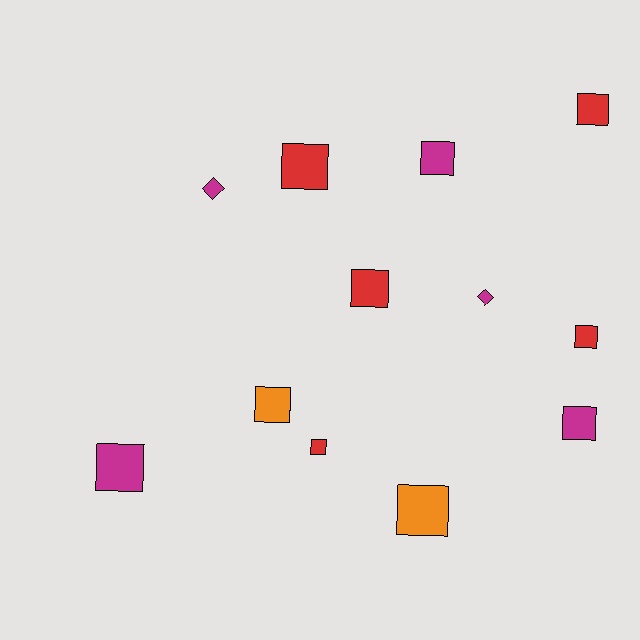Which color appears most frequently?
Red, with 5 objects.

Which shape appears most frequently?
Square, with 10 objects.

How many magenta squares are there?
There are 3 magenta squares.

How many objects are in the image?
There are 12 objects.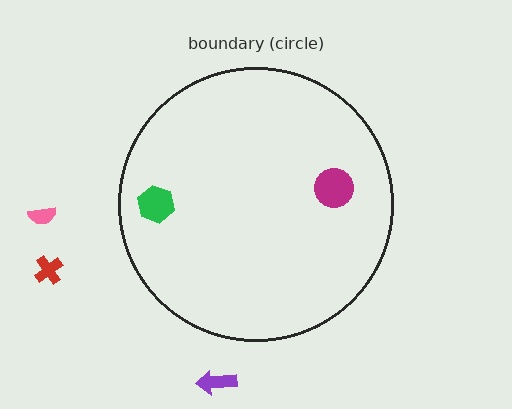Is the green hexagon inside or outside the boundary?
Inside.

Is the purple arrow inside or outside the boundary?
Outside.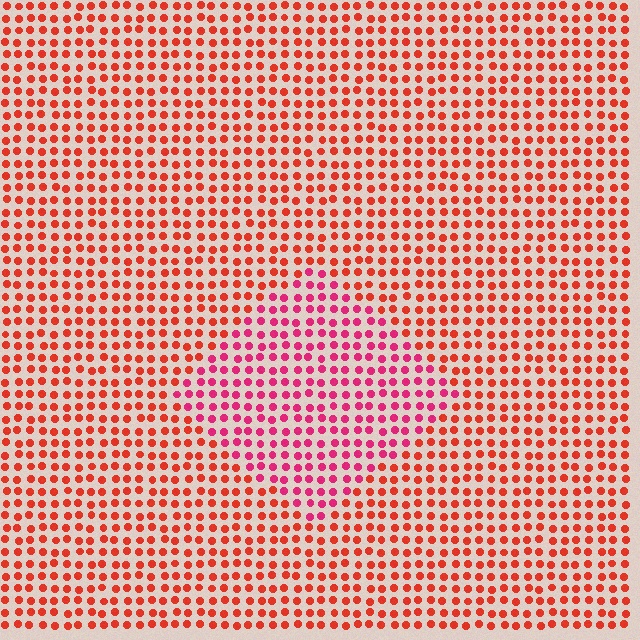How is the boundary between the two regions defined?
The boundary is defined purely by a slight shift in hue (about 32 degrees). Spacing, size, and orientation are identical on both sides.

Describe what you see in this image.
The image is filled with small red elements in a uniform arrangement. A diamond-shaped region is visible where the elements are tinted to a slightly different hue, forming a subtle color boundary.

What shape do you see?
I see a diamond.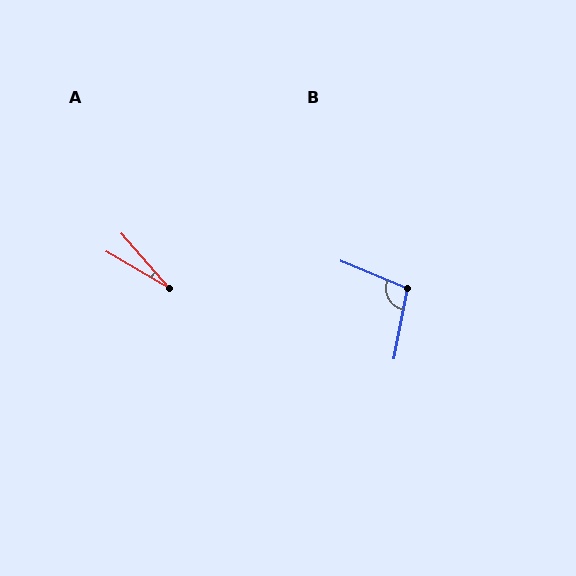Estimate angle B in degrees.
Approximately 102 degrees.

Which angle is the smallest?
A, at approximately 19 degrees.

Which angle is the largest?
B, at approximately 102 degrees.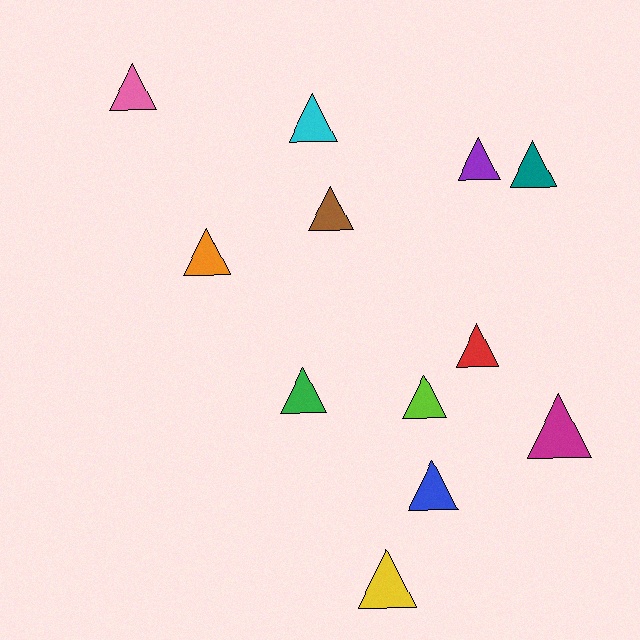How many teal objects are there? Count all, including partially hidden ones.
There is 1 teal object.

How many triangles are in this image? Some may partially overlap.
There are 12 triangles.